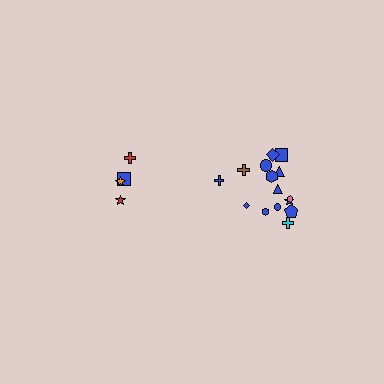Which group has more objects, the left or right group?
The right group.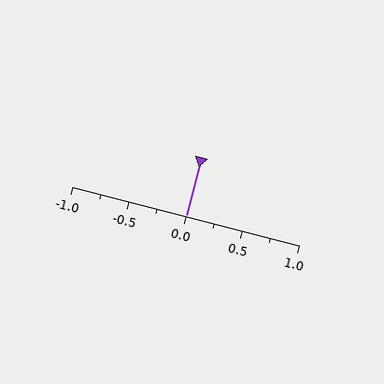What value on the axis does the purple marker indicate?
The marker indicates approximately 0.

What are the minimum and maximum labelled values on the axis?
The axis runs from -1.0 to 1.0.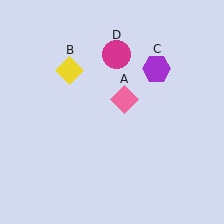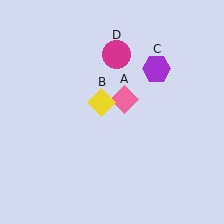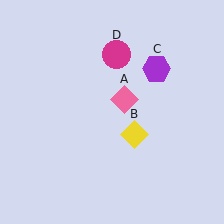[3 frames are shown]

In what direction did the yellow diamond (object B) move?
The yellow diamond (object B) moved down and to the right.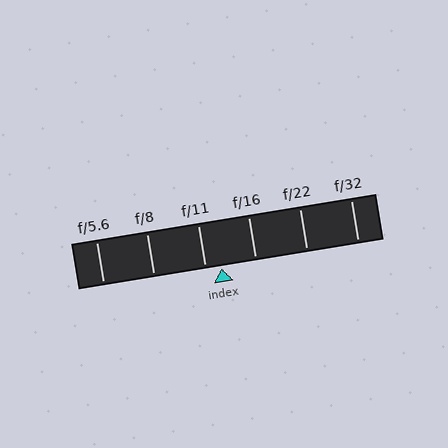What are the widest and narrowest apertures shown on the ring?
The widest aperture shown is f/5.6 and the narrowest is f/32.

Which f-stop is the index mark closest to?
The index mark is closest to f/11.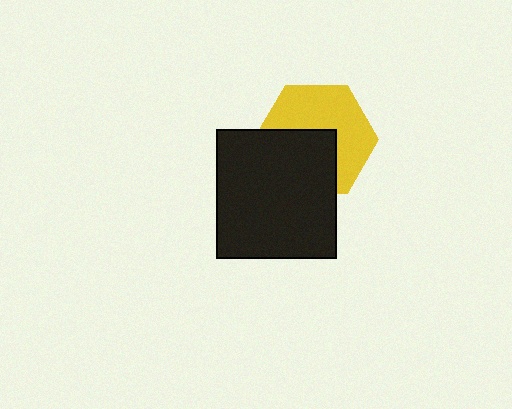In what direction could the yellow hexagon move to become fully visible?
The yellow hexagon could move up. That would shift it out from behind the black rectangle entirely.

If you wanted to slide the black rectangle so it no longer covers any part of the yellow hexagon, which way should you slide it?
Slide it down — that is the most direct way to separate the two shapes.